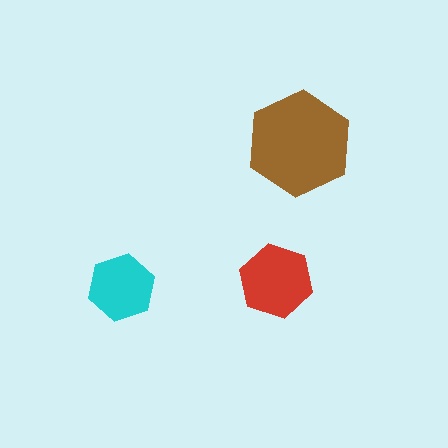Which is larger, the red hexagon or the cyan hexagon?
The red one.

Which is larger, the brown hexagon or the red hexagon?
The brown one.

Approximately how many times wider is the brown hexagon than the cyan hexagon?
About 1.5 times wider.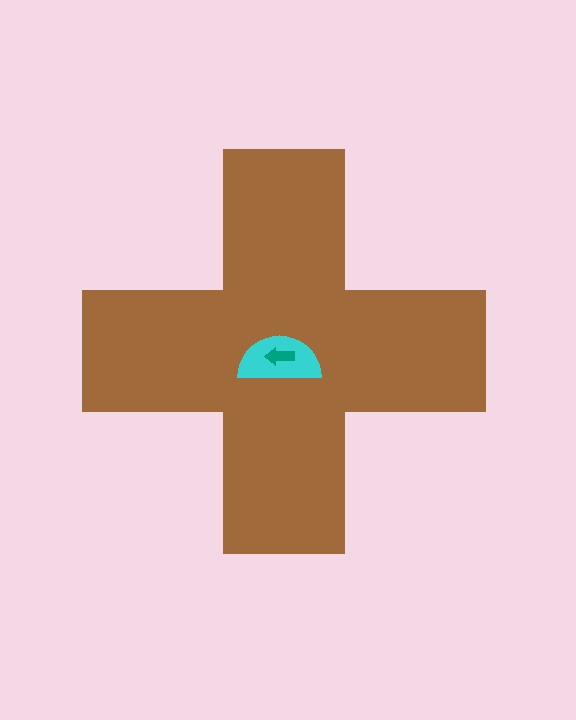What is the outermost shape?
The brown cross.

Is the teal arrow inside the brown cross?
Yes.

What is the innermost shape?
The teal arrow.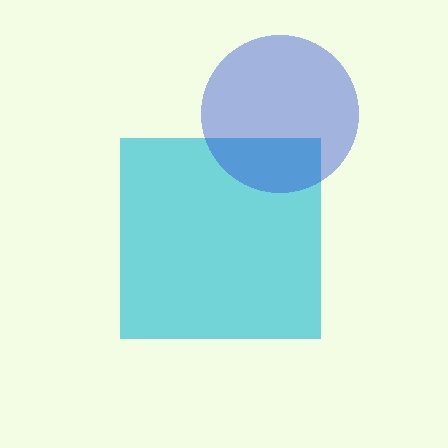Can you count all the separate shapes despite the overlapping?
Yes, there are 2 separate shapes.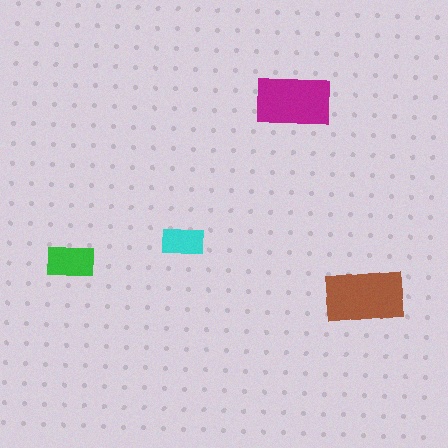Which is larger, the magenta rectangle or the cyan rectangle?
The magenta one.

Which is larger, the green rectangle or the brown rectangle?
The brown one.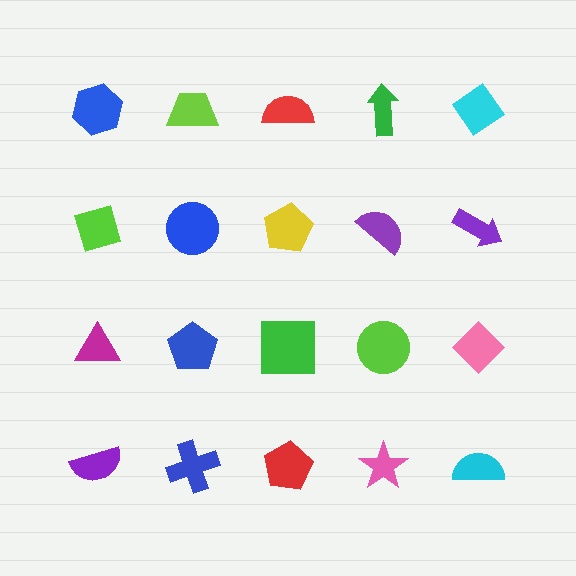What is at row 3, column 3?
A green square.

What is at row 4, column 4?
A pink star.